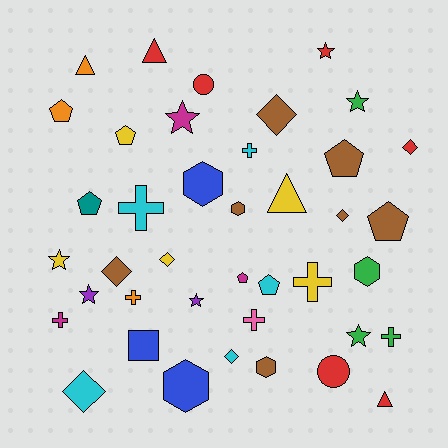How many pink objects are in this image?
There is 1 pink object.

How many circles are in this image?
There are 2 circles.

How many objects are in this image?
There are 40 objects.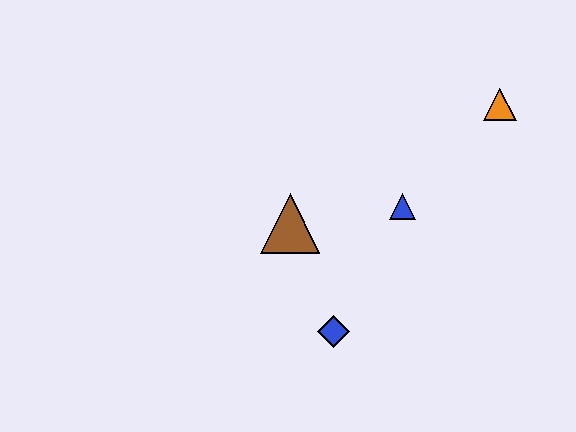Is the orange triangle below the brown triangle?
No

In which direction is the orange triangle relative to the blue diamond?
The orange triangle is above the blue diamond.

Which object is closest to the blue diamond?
The brown triangle is closest to the blue diamond.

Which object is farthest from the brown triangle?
The orange triangle is farthest from the brown triangle.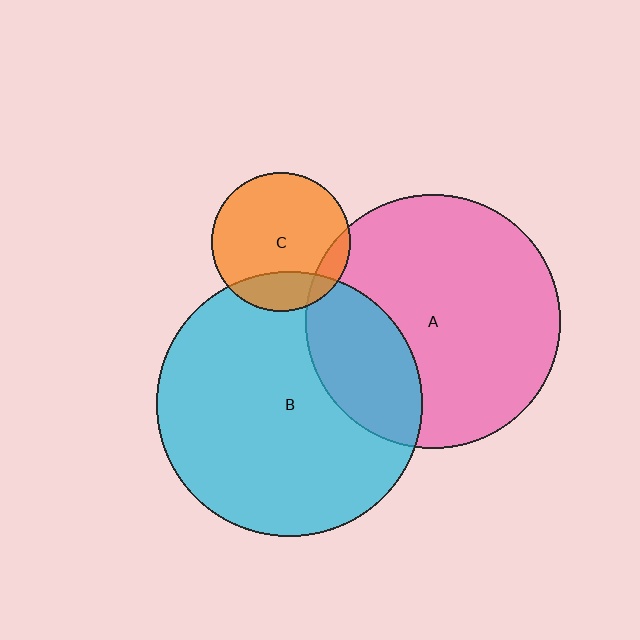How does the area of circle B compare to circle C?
Approximately 3.6 times.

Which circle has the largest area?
Circle B (cyan).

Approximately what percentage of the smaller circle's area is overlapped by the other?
Approximately 20%.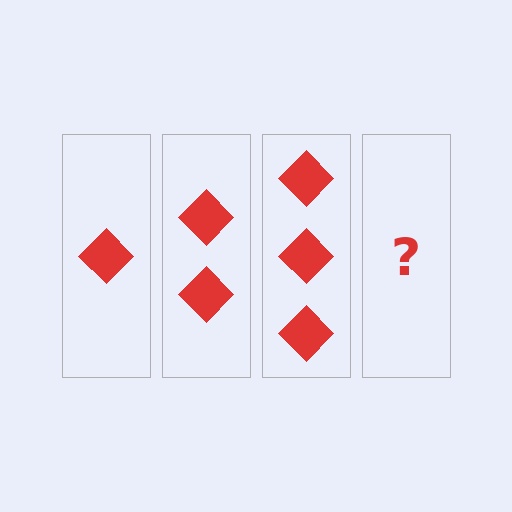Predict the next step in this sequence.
The next step is 4 diamonds.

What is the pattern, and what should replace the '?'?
The pattern is that each step adds one more diamond. The '?' should be 4 diamonds.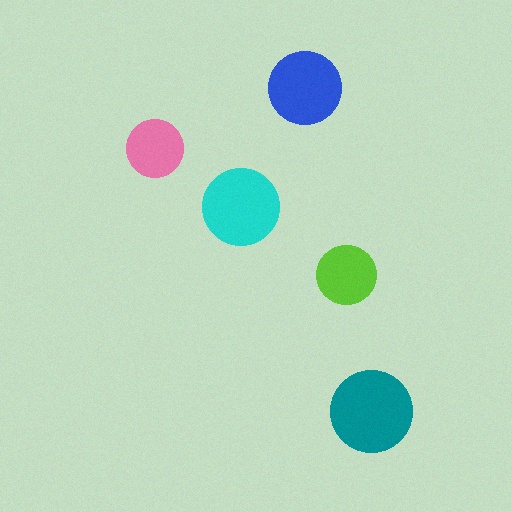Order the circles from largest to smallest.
the teal one, the cyan one, the blue one, the lime one, the pink one.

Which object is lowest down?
The teal circle is bottommost.